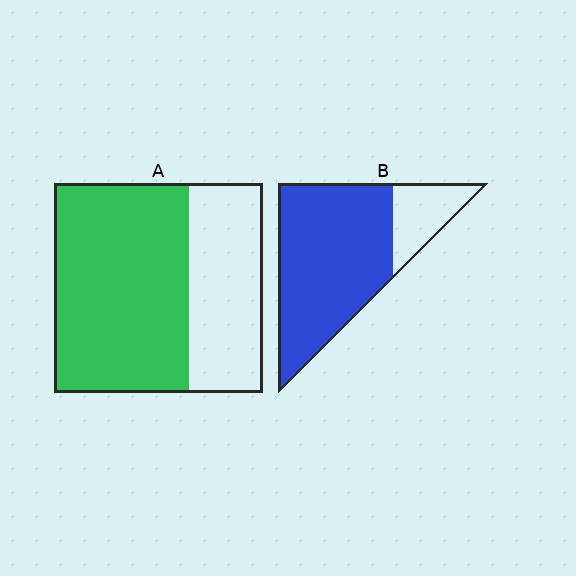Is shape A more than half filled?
Yes.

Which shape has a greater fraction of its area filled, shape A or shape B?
Shape B.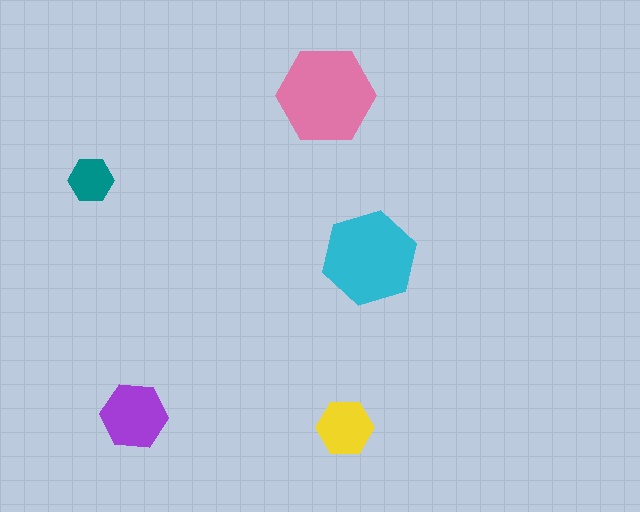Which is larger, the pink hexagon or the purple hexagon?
The pink one.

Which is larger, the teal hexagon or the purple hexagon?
The purple one.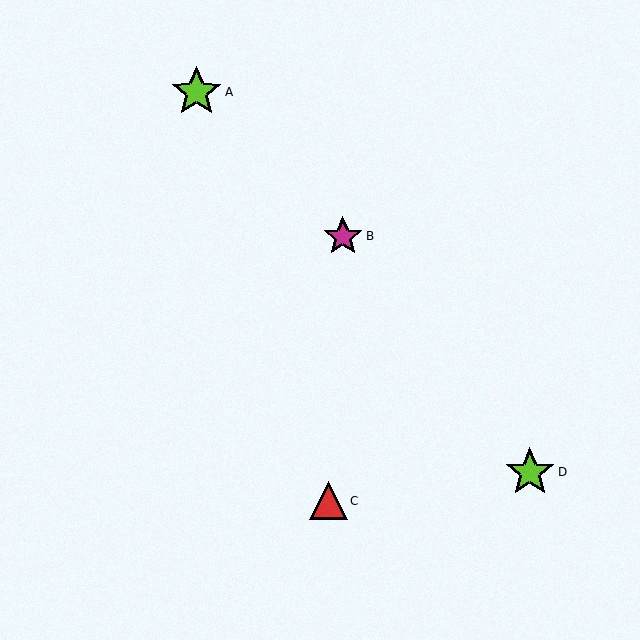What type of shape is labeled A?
Shape A is a lime star.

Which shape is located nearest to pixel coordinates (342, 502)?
The red triangle (labeled C) at (328, 501) is nearest to that location.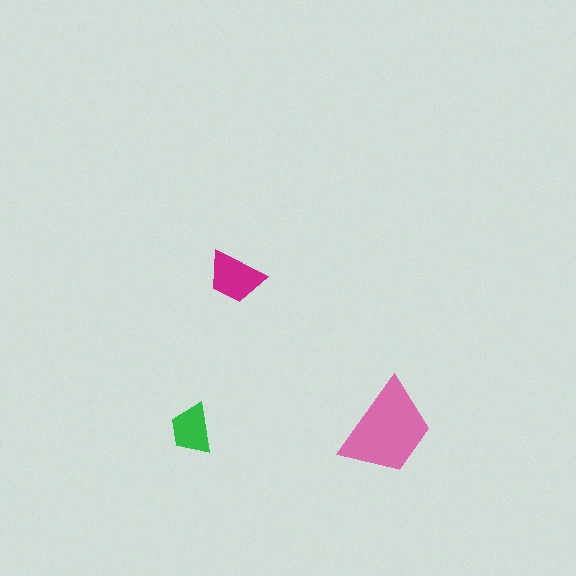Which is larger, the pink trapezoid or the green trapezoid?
The pink one.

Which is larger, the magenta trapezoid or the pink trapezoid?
The pink one.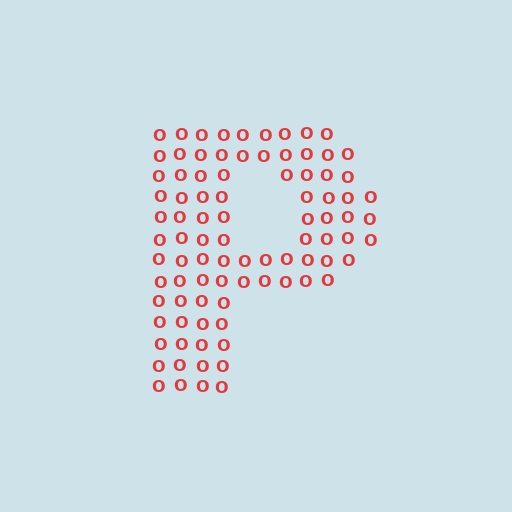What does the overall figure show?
The overall figure shows the letter P.